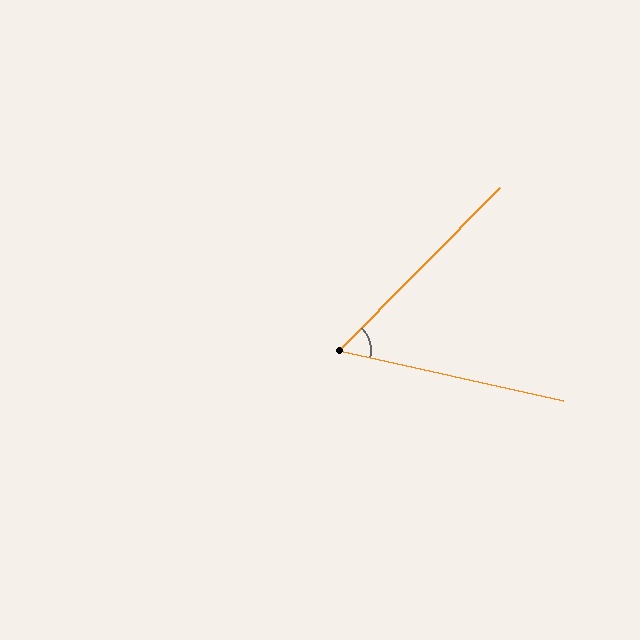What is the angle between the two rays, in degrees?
Approximately 58 degrees.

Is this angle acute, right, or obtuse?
It is acute.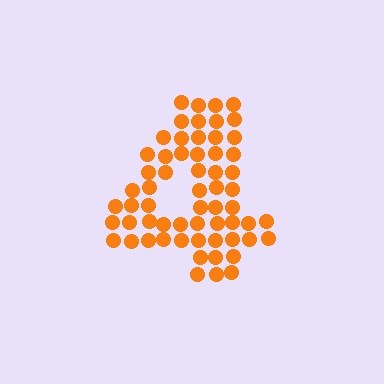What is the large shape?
The large shape is the digit 4.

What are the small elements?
The small elements are circles.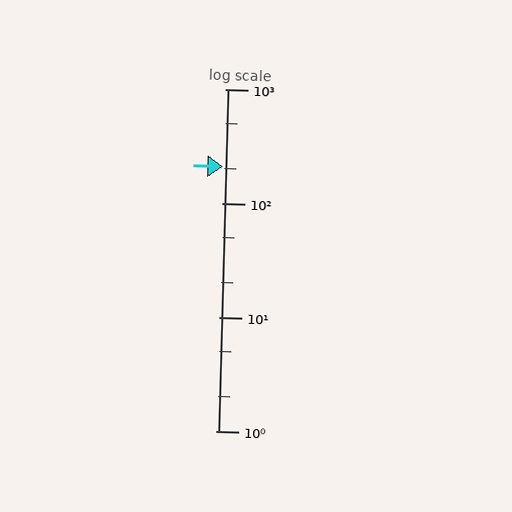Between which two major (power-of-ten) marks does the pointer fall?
The pointer is between 100 and 1000.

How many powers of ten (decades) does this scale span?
The scale spans 3 decades, from 1 to 1000.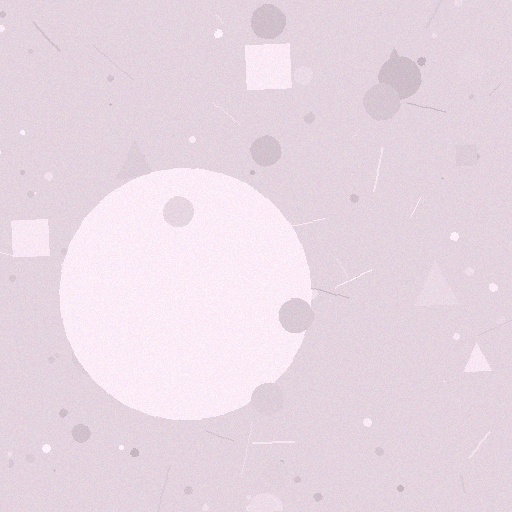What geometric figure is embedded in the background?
A circle is embedded in the background.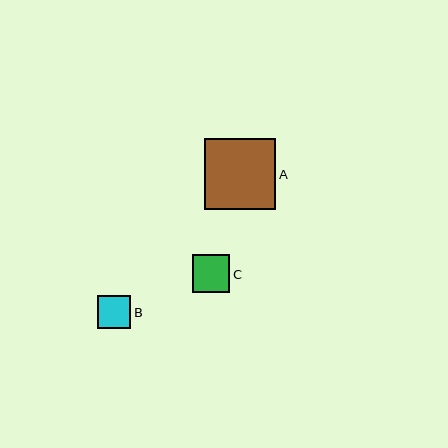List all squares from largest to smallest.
From largest to smallest: A, C, B.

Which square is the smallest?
Square B is the smallest with a size of approximately 33 pixels.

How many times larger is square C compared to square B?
Square C is approximately 1.2 times the size of square B.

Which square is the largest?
Square A is the largest with a size of approximately 72 pixels.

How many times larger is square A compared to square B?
Square A is approximately 2.2 times the size of square B.